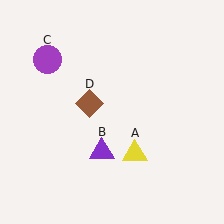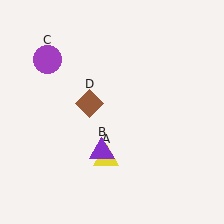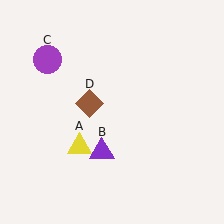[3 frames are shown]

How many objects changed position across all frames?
1 object changed position: yellow triangle (object A).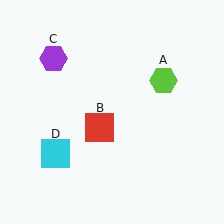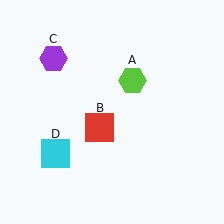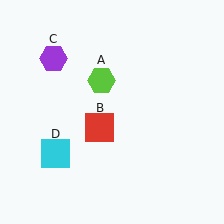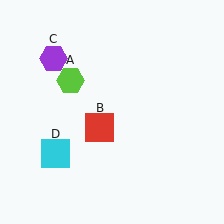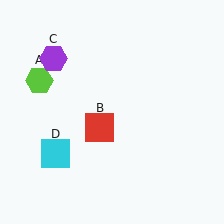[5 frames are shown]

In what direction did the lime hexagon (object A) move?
The lime hexagon (object A) moved left.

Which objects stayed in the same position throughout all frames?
Red square (object B) and purple hexagon (object C) and cyan square (object D) remained stationary.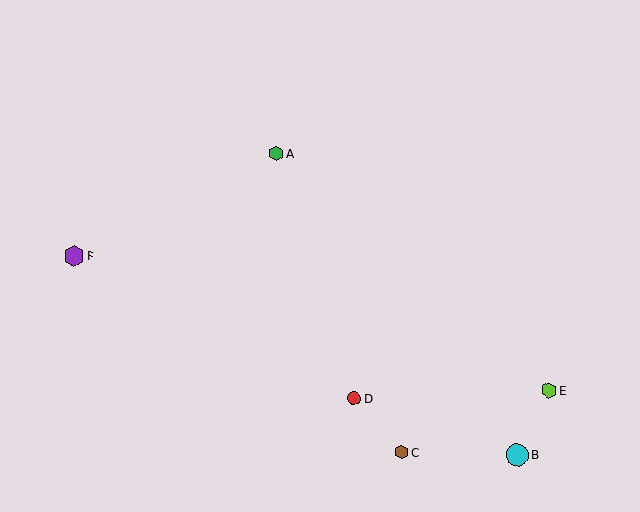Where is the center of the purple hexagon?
The center of the purple hexagon is at (74, 256).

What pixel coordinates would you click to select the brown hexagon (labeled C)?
Click at (401, 452) to select the brown hexagon C.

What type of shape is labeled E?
Shape E is a lime hexagon.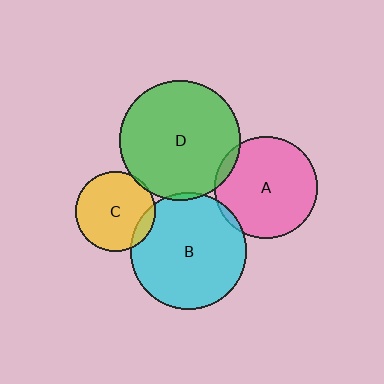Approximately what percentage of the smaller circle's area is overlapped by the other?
Approximately 5%.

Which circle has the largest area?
Circle D (green).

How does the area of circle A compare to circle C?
Approximately 1.6 times.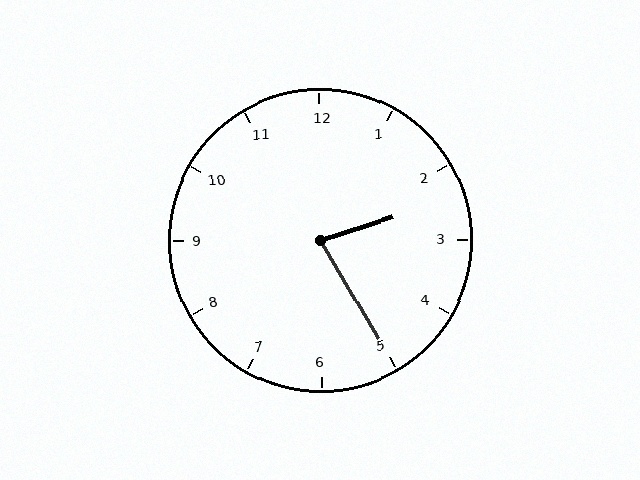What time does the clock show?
2:25.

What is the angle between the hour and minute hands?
Approximately 78 degrees.